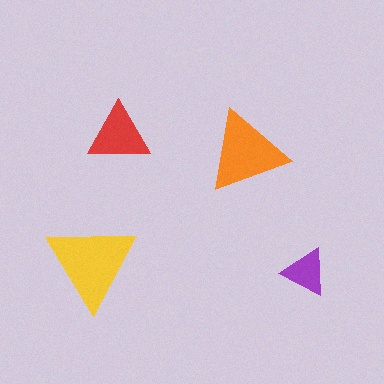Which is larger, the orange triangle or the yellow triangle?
The yellow one.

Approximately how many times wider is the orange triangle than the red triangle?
About 1.5 times wider.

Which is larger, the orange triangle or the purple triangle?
The orange one.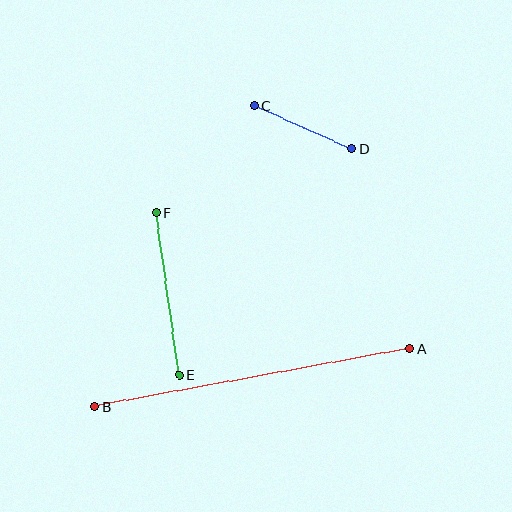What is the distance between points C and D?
The distance is approximately 107 pixels.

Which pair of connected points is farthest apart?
Points A and B are farthest apart.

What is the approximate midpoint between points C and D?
The midpoint is at approximately (303, 127) pixels.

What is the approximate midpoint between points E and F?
The midpoint is at approximately (167, 294) pixels.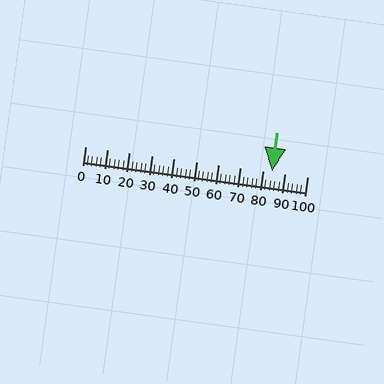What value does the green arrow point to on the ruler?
The green arrow points to approximately 84.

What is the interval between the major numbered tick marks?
The major tick marks are spaced 10 units apart.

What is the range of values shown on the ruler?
The ruler shows values from 0 to 100.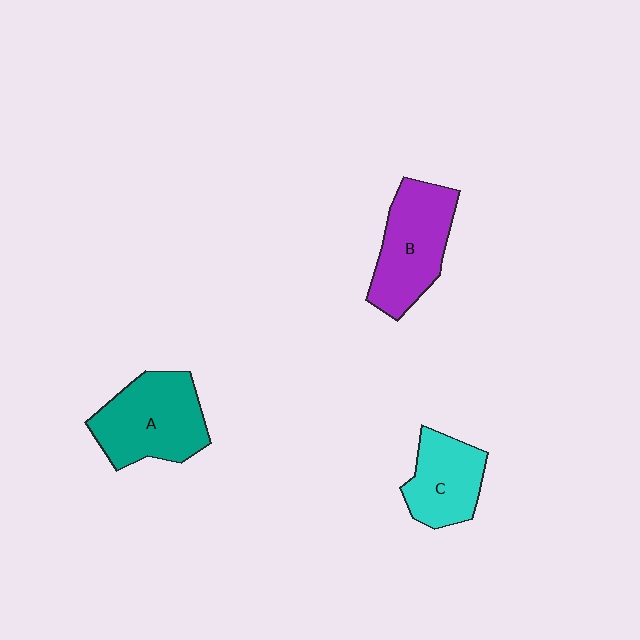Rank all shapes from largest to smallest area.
From largest to smallest: A (teal), B (purple), C (cyan).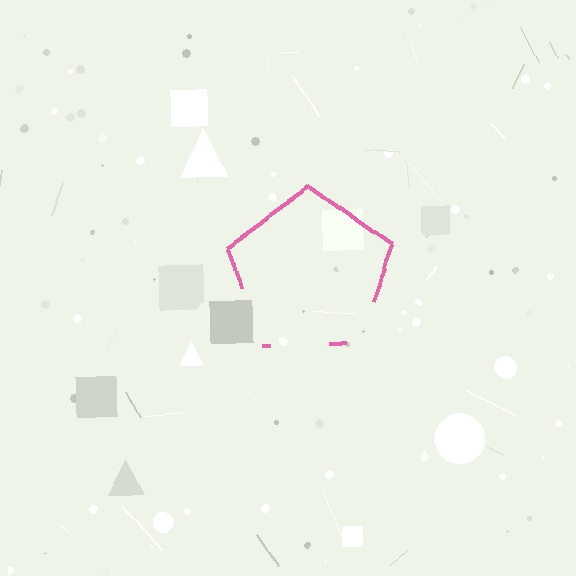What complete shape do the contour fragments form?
The contour fragments form a pentagon.